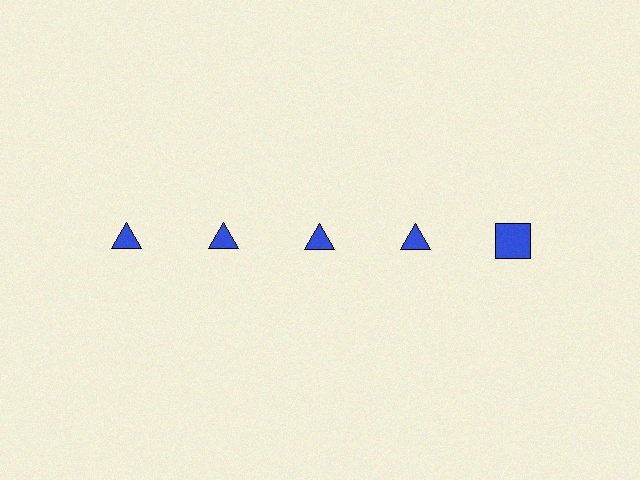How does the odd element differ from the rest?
It has a different shape: square instead of triangle.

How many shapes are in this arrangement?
There are 5 shapes arranged in a grid pattern.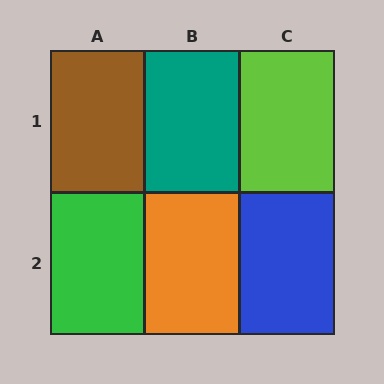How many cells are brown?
1 cell is brown.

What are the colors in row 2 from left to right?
Green, orange, blue.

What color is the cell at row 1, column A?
Brown.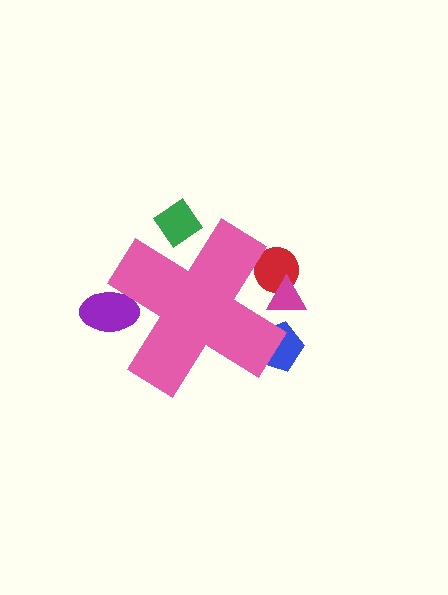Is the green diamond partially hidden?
Yes, the green diamond is partially hidden behind the pink cross.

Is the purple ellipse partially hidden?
Yes, the purple ellipse is partially hidden behind the pink cross.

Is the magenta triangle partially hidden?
Yes, the magenta triangle is partially hidden behind the pink cross.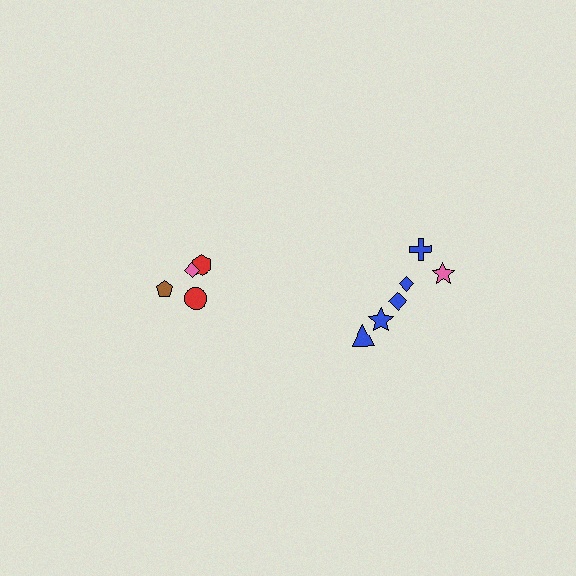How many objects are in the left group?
There are 4 objects.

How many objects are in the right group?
There are 6 objects.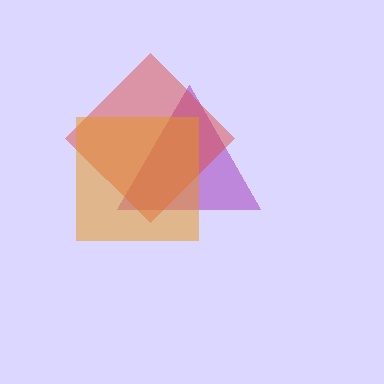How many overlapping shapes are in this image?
There are 3 overlapping shapes in the image.